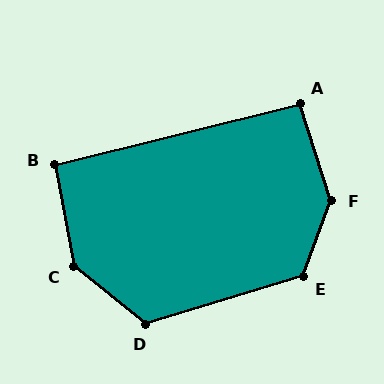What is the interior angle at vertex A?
Approximately 94 degrees (approximately right).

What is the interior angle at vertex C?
Approximately 139 degrees (obtuse).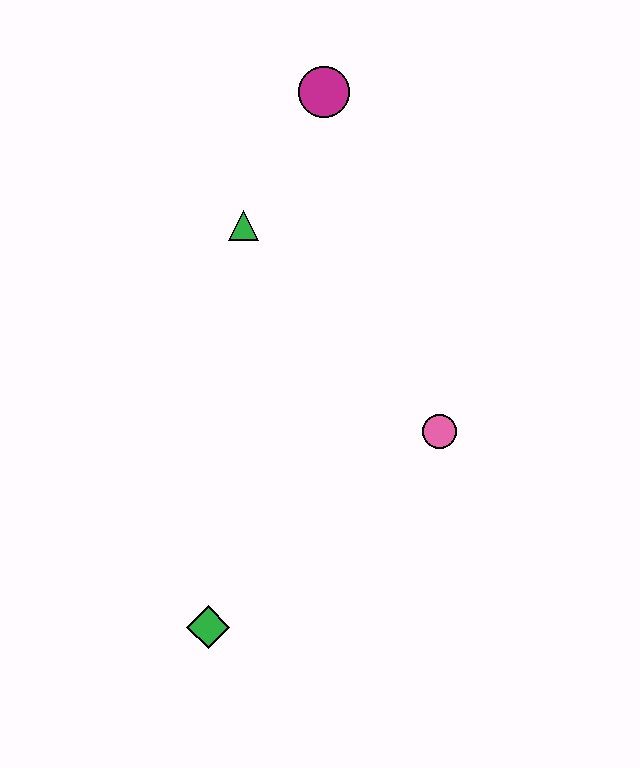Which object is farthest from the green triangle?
The green diamond is farthest from the green triangle.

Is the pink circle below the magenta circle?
Yes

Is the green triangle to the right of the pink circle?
No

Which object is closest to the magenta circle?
The green triangle is closest to the magenta circle.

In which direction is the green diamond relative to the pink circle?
The green diamond is to the left of the pink circle.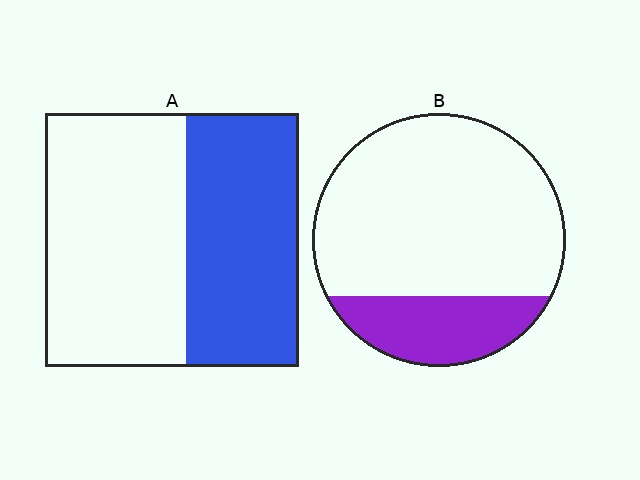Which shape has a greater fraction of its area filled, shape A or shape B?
Shape A.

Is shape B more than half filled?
No.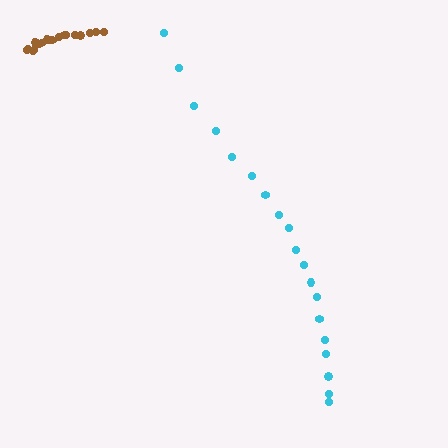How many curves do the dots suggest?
There are 2 distinct paths.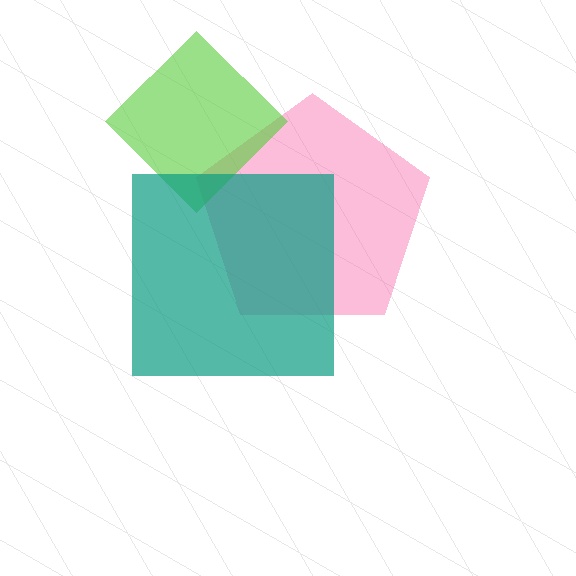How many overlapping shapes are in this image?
There are 3 overlapping shapes in the image.